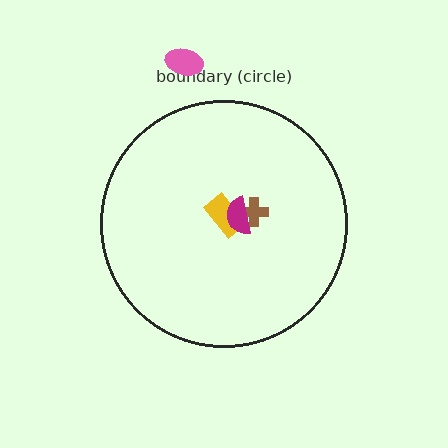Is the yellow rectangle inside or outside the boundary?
Inside.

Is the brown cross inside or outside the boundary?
Inside.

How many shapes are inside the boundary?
3 inside, 1 outside.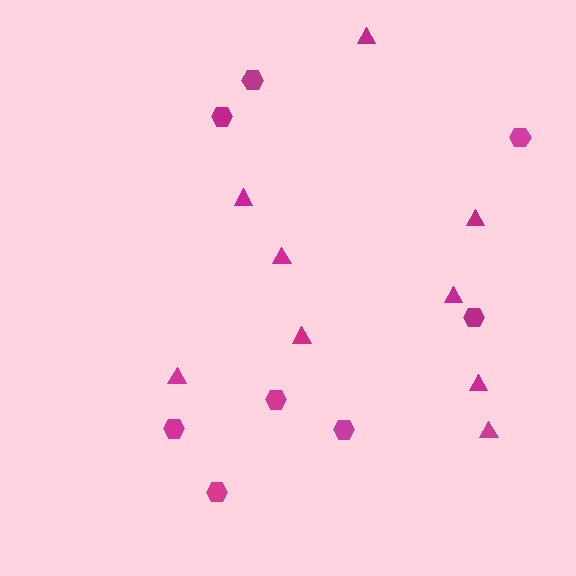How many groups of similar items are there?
There are 2 groups: one group of triangles (9) and one group of hexagons (8).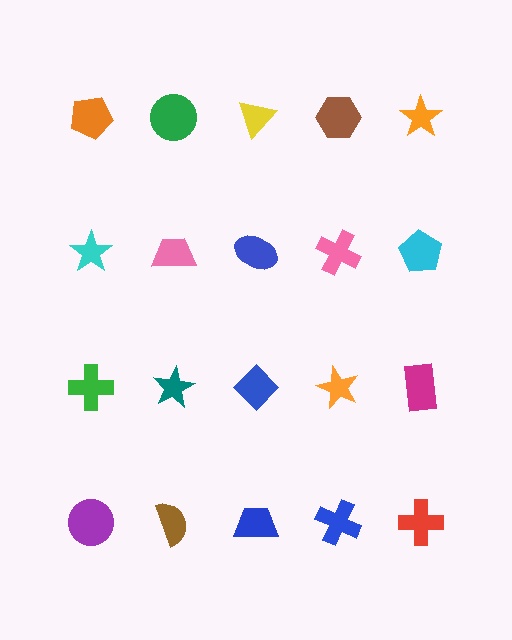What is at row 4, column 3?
A blue trapezoid.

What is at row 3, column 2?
A teal star.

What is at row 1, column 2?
A green circle.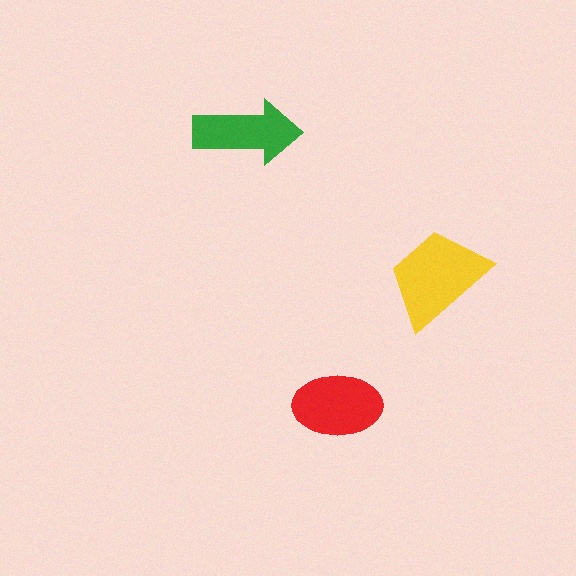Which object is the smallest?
The green arrow.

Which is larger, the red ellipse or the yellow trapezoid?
The yellow trapezoid.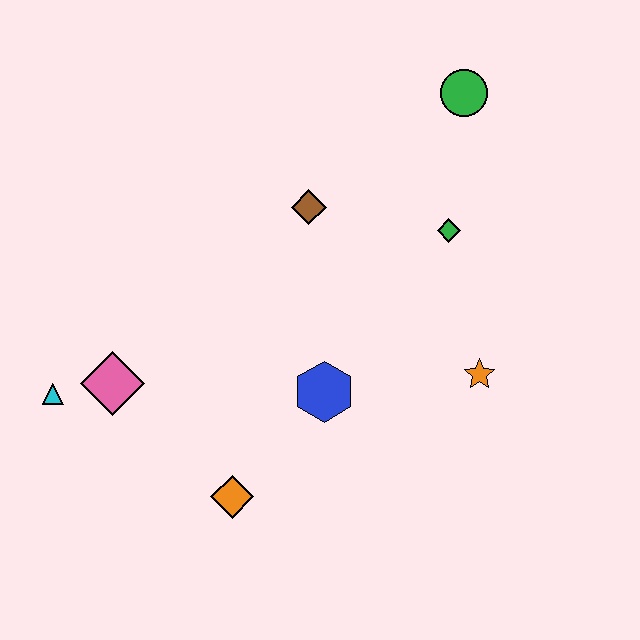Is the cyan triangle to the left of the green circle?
Yes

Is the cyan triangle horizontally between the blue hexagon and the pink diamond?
No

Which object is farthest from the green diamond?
The cyan triangle is farthest from the green diamond.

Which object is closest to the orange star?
The green diamond is closest to the orange star.